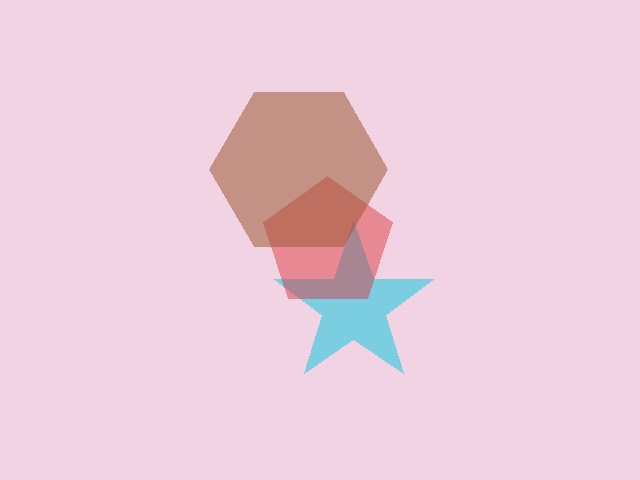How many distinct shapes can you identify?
There are 3 distinct shapes: a cyan star, a red pentagon, a brown hexagon.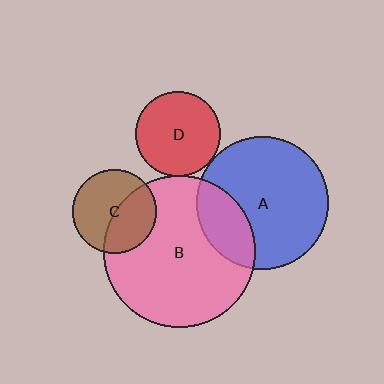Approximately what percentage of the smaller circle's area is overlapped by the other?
Approximately 45%.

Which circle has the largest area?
Circle B (pink).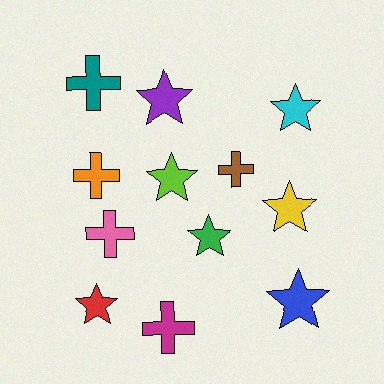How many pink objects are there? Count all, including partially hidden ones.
There is 1 pink object.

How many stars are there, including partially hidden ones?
There are 7 stars.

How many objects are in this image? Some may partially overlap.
There are 12 objects.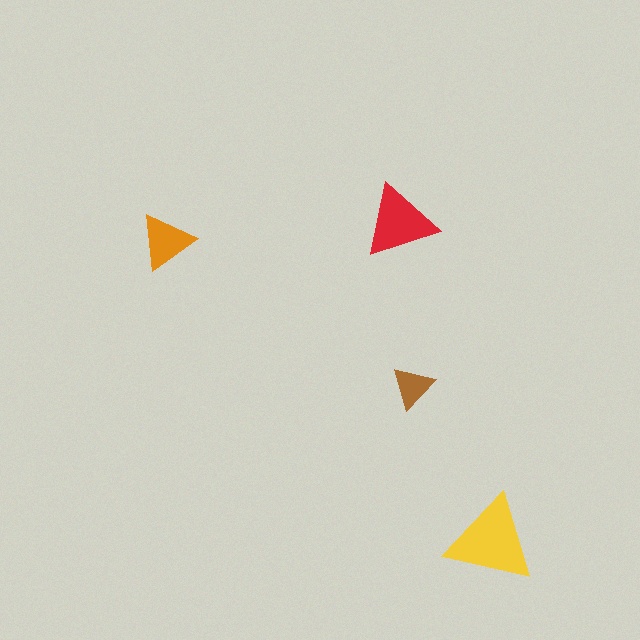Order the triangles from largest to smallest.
the yellow one, the red one, the orange one, the brown one.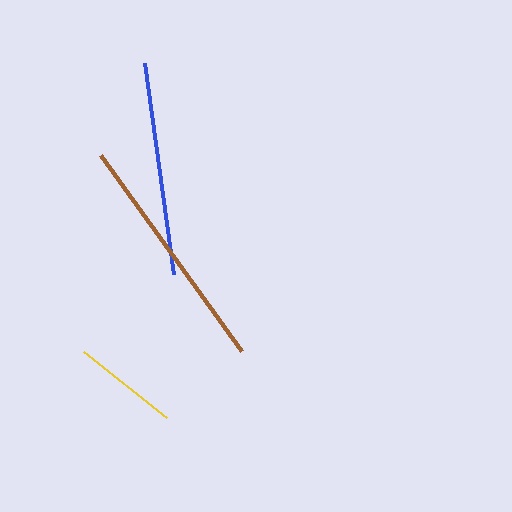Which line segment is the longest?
The brown line is the longest at approximately 242 pixels.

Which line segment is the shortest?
The yellow line is the shortest at approximately 106 pixels.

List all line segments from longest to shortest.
From longest to shortest: brown, blue, yellow.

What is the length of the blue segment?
The blue segment is approximately 213 pixels long.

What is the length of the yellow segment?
The yellow segment is approximately 106 pixels long.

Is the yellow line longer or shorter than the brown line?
The brown line is longer than the yellow line.